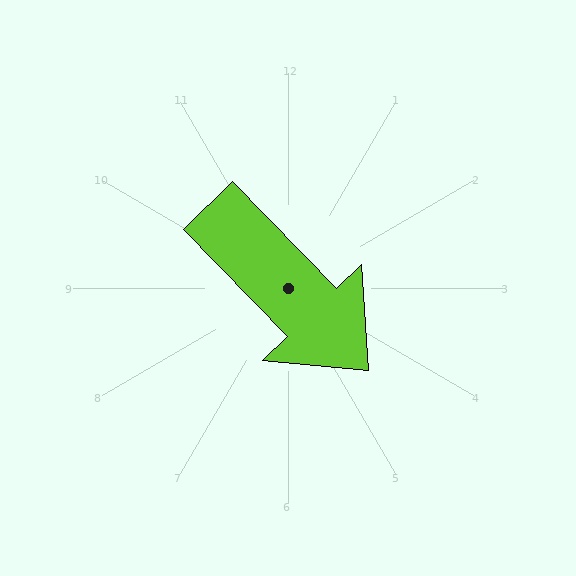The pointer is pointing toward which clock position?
Roughly 5 o'clock.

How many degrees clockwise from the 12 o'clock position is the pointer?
Approximately 136 degrees.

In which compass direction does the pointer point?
Southeast.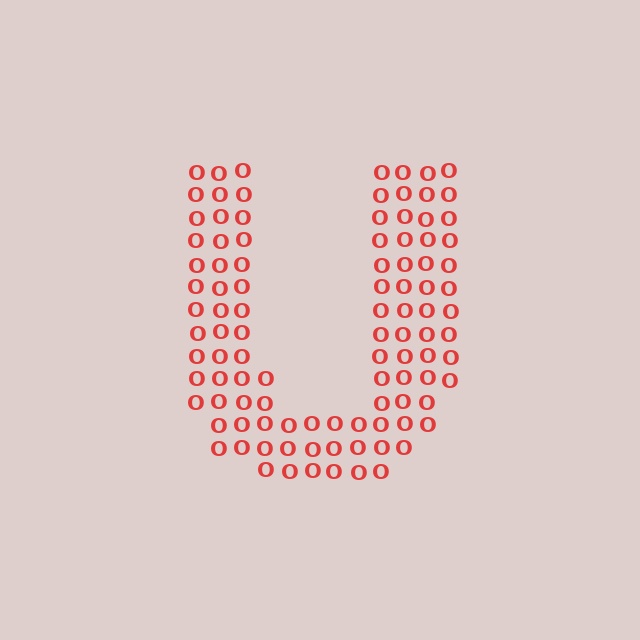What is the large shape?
The large shape is the letter U.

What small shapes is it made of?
It is made of small letter O's.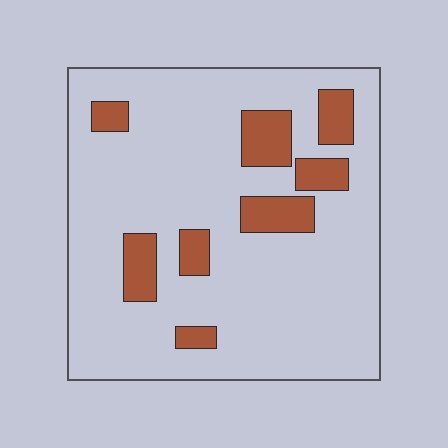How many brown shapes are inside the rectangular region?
8.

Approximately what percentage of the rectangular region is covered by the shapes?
Approximately 15%.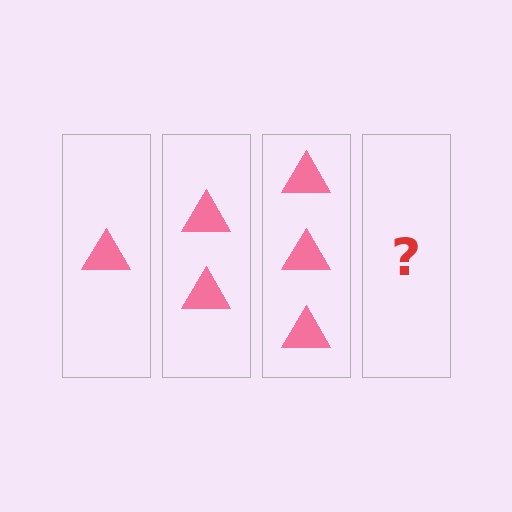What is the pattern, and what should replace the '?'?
The pattern is that each step adds one more triangle. The '?' should be 4 triangles.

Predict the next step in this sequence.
The next step is 4 triangles.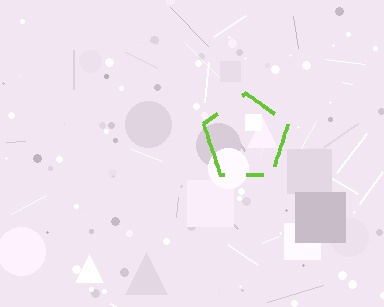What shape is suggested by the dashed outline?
The dashed outline suggests a pentagon.